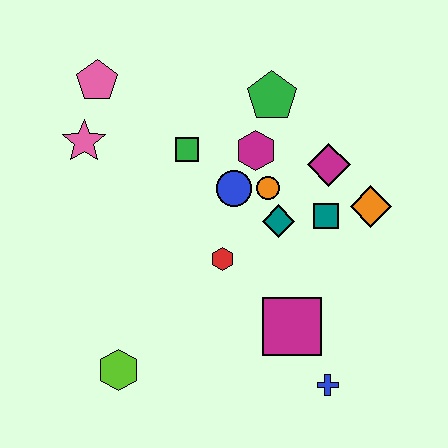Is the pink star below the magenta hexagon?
No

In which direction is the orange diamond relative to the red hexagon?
The orange diamond is to the right of the red hexagon.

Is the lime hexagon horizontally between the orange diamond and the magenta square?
No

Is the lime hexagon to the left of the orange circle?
Yes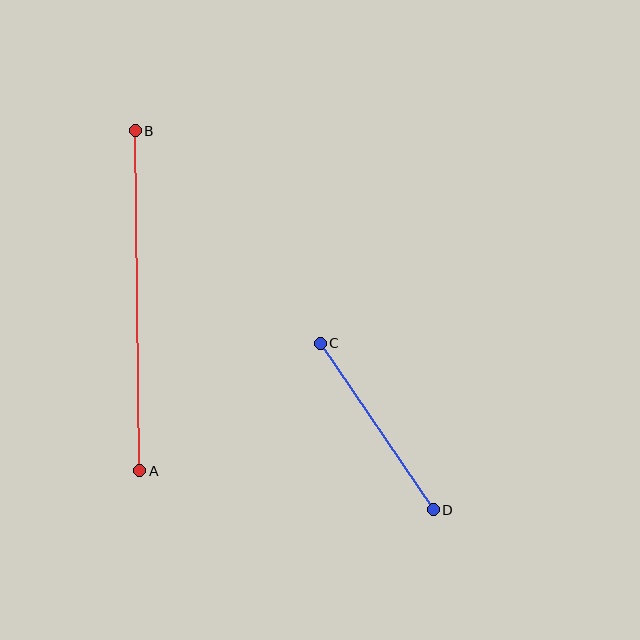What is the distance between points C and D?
The distance is approximately 201 pixels.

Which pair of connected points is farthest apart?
Points A and B are farthest apart.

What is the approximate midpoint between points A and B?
The midpoint is at approximately (137, 301) pixels.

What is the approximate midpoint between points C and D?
The midpoint is at approximately (377, 427) pixels.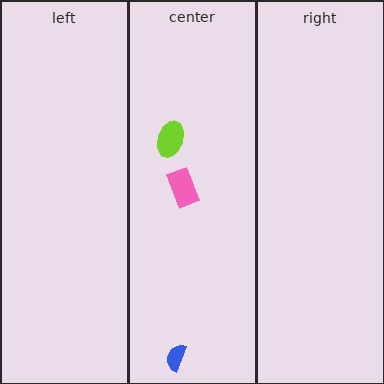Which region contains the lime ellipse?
The center region.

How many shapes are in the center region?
3.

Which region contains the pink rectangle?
The center region.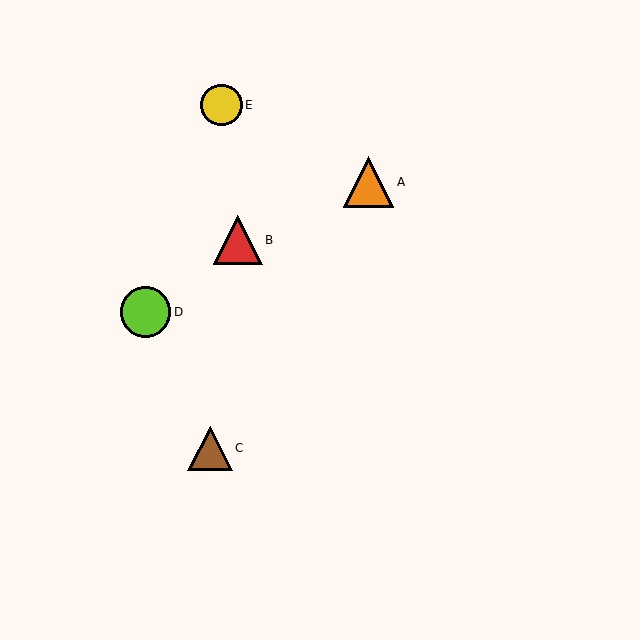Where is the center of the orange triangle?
The center of the orange triangle is at (368, 182).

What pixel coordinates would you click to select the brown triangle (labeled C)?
Click at (210, 448) to select the brown triangle C.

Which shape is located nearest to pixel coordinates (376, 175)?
The orange triangle (labeled A) at (368, 182) is nearest to that location.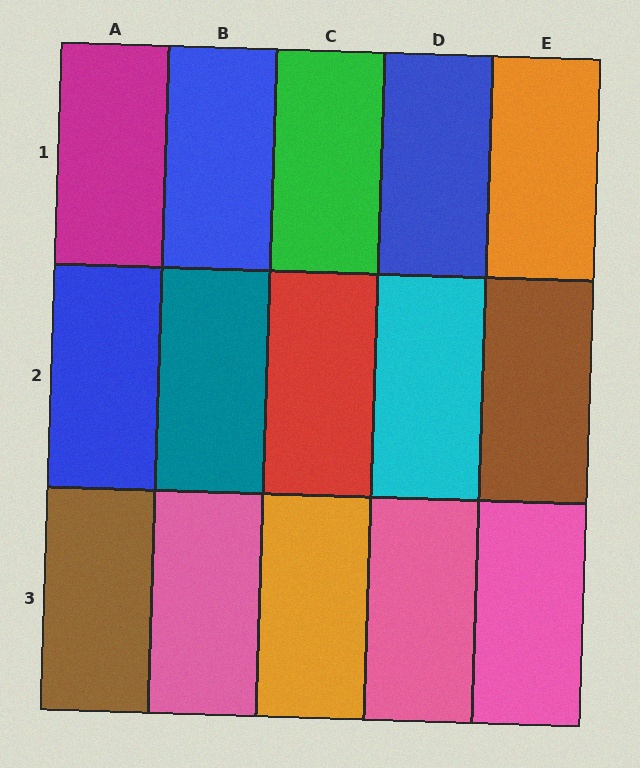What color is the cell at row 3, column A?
Brown.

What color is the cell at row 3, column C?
Orange.